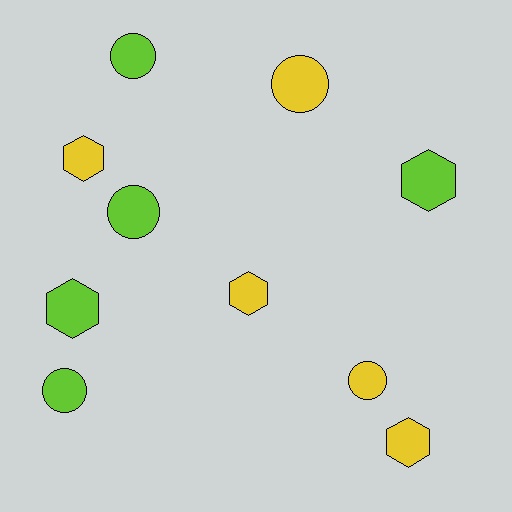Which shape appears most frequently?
Circle, with 5 objects.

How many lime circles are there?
There are 3 lime circles.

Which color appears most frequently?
Yellow, with 5 objects.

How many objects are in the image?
There are 10 objects.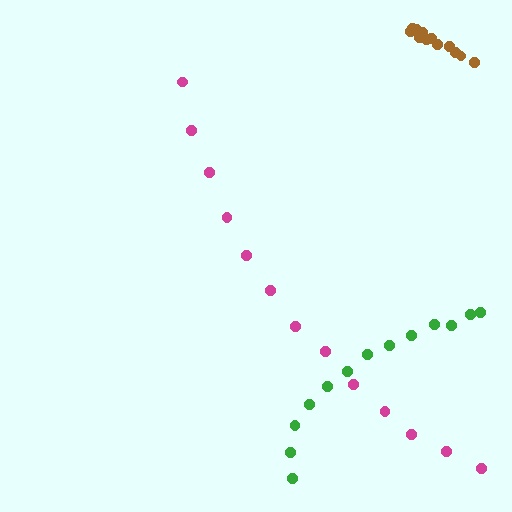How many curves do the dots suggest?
There are 3 distinct paths.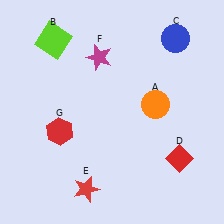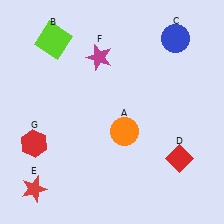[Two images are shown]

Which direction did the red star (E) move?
The red star (E) moved left.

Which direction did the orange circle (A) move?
The orange circle (A) moved left.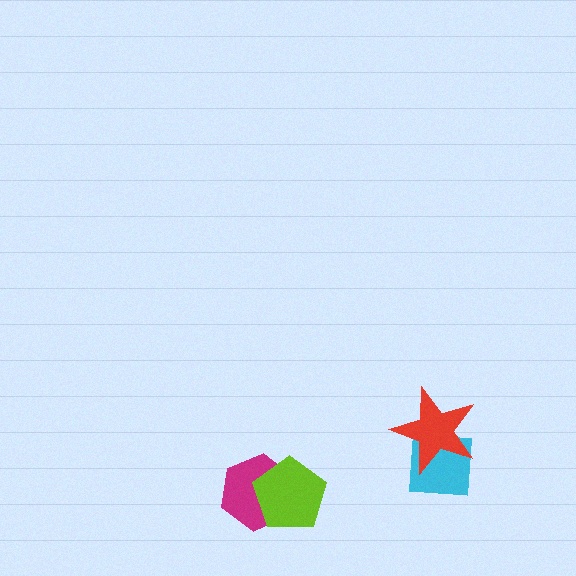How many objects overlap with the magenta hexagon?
1 object overlaps with the magenta hexagon.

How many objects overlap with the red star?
1 object overlaps with the red star.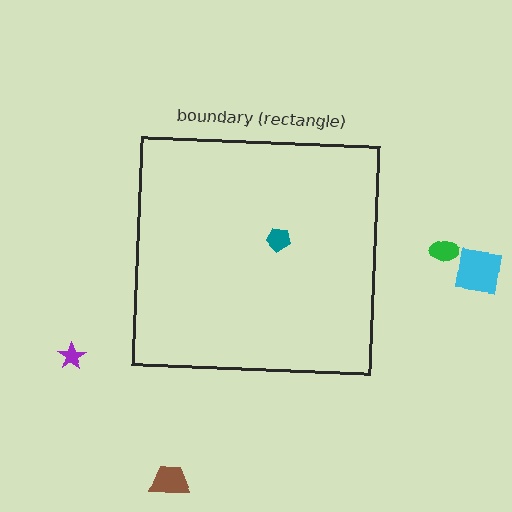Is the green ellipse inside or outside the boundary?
Outside.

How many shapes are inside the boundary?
1 inside, 4 outside.